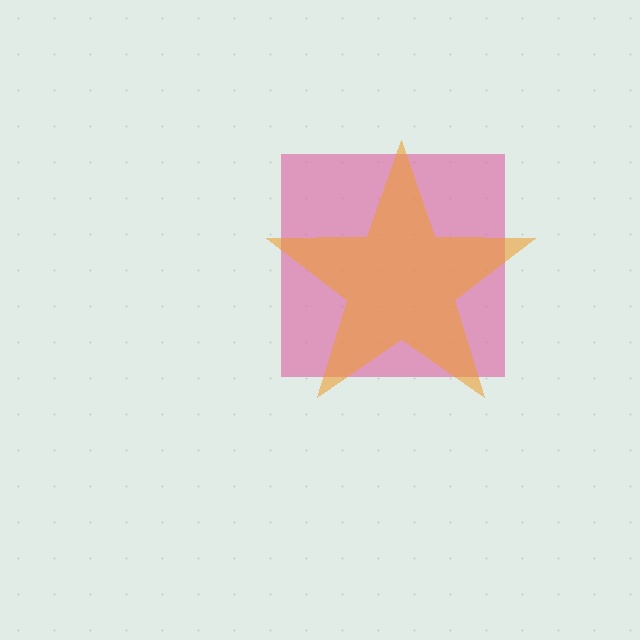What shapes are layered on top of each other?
The layered shapes are: a pink square, an orange star.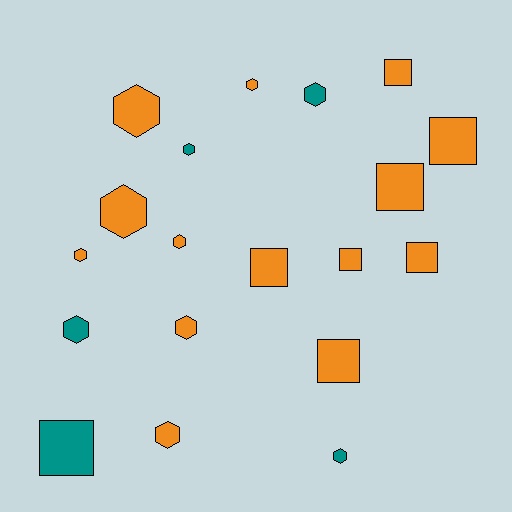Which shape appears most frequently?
Hexagon, with 11 objects.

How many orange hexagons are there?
There are 7 orange hexagons.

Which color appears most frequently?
Orange, with 14 objects.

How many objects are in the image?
There are 19 objects.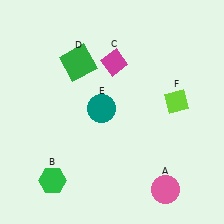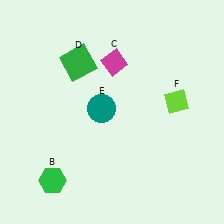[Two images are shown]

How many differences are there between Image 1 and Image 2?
There is 1 difference between the two images.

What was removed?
The pink circle (A) was removed in Image 2.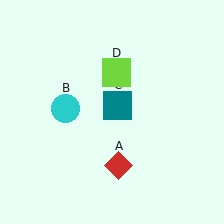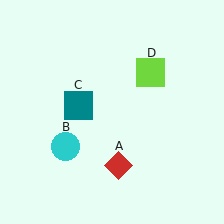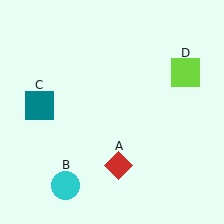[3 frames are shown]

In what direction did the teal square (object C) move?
The teal square (object C) moved left.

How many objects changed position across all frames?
3 objects changed position: cyan circle (object B), teal square (object C), lime square (object D).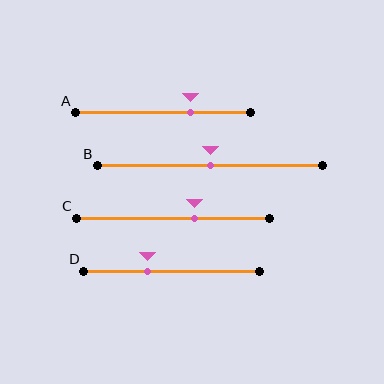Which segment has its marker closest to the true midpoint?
Segment B has its marker closest to the true midpoint.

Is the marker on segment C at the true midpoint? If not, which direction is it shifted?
No, the marker on segment C is shifted to the right by about 11% of the segment length.